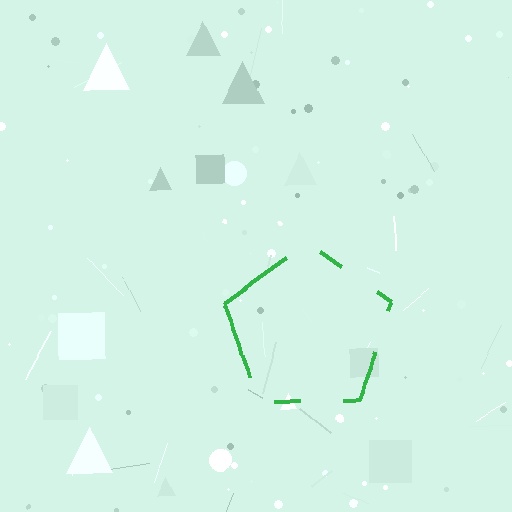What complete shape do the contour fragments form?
The contour fragments form a pentagon.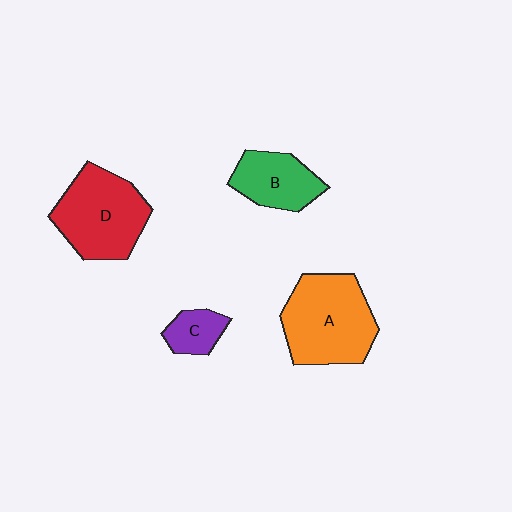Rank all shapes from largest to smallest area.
From largest to smallest: A (orange), D (red), B (green), C (purple).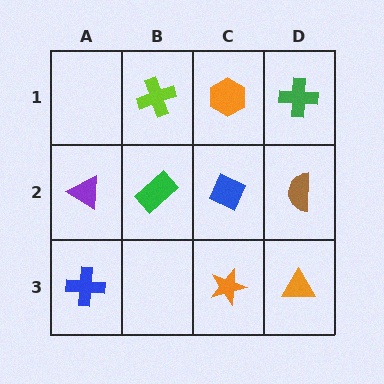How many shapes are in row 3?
3 shapes.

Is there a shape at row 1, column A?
No, that cell is empty.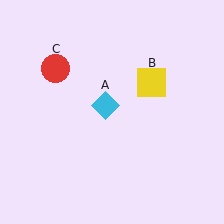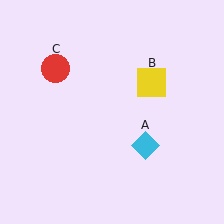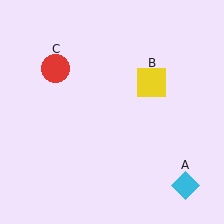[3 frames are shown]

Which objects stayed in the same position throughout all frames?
Yellow square (object B) and red circle (object C) remained stationary.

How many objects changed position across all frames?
1 object changed position: cyan diamond (object A).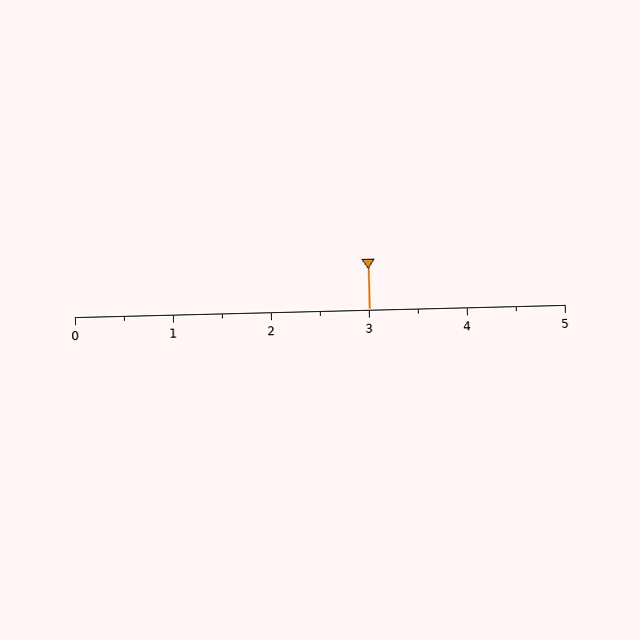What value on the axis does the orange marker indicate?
The marker indicates approximately 3.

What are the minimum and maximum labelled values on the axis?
The axis runs from 0 to 5.